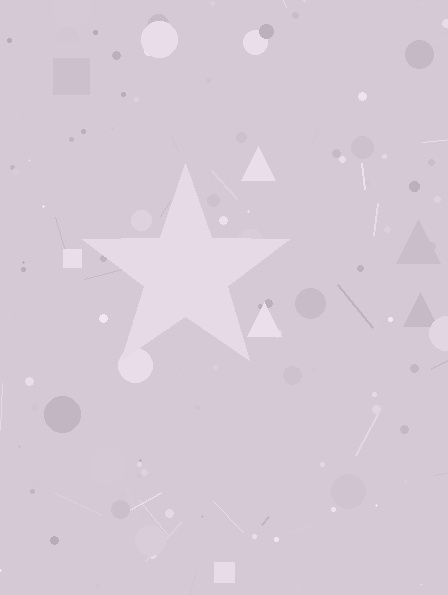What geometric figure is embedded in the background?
A star is embedded in the background.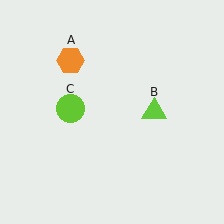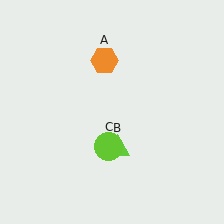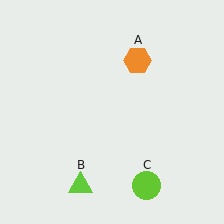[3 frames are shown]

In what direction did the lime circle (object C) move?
The lime circle (object C) moved down and to the right.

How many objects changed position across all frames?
3 objects changed position: orange hexagon (object A), lime triangle (object B), lime circle (object C).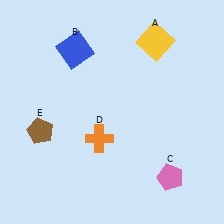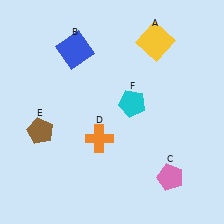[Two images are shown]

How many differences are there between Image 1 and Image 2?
There is 1 difference between the two images.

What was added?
A cyan pentagon (F) was added in Image 2.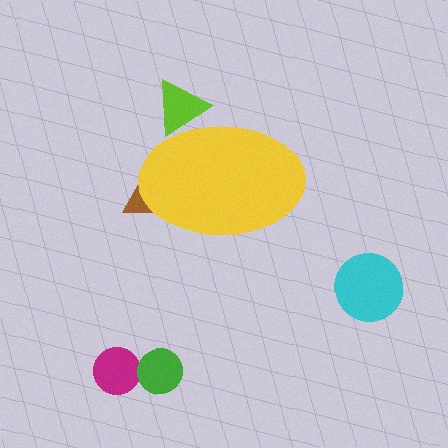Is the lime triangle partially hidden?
Yes, the lime triangle is partially hidden behind the yellow ellipse.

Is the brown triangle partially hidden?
Yes, the brown triangle is partially hidden behind the yellow ellipse.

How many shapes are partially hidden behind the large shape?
2 shapes are partially hidden.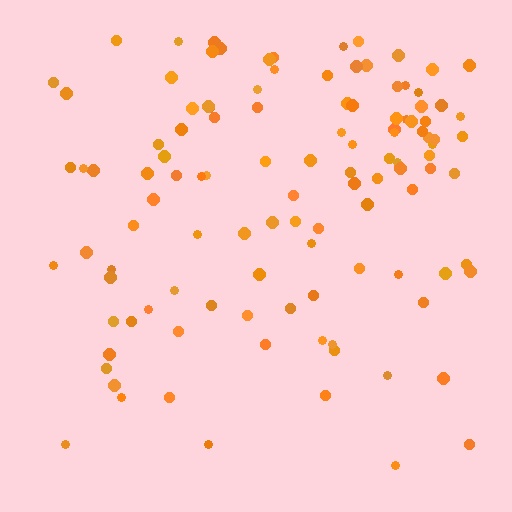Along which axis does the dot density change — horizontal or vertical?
Vertical.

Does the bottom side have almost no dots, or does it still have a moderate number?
Still a moderate number, just noticeably fewer than the top.